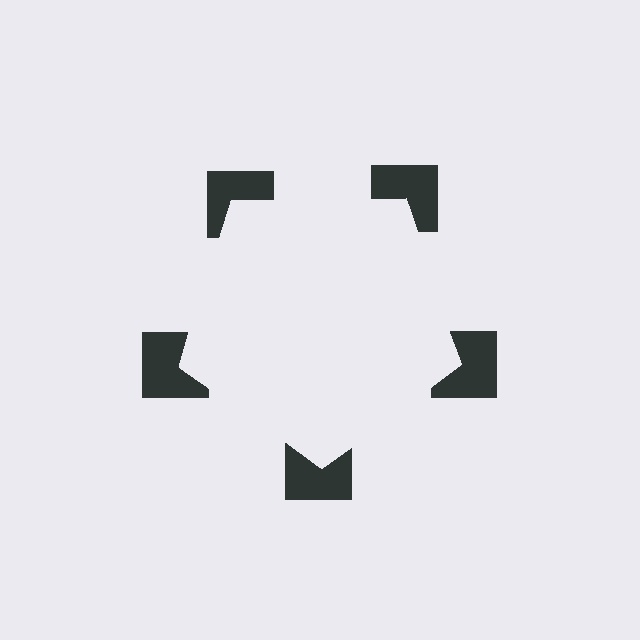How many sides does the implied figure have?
5 sides.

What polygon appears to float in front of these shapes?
An illusory pentagon — its edges are inferred from the aligned wedge cuts in the notched squares, not physically drawn.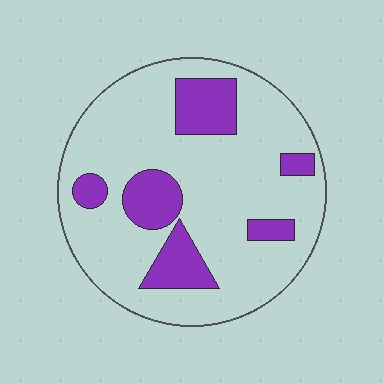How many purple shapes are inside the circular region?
6.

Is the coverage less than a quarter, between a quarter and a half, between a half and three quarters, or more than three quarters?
Less than a quarter.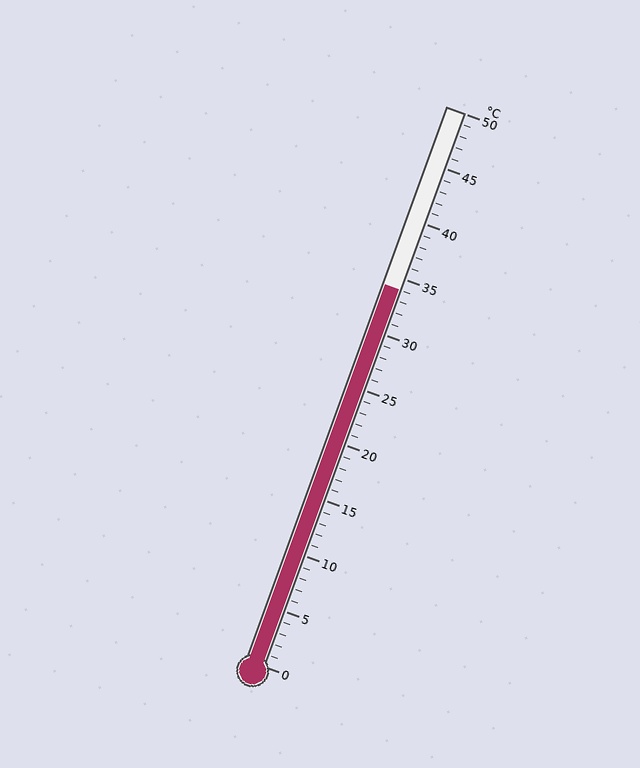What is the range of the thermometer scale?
The thermometer scale ranges from 0°C to 50°C.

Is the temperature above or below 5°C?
The temperature is above 5°C.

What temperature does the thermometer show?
The thermometer shows approximately 34°C.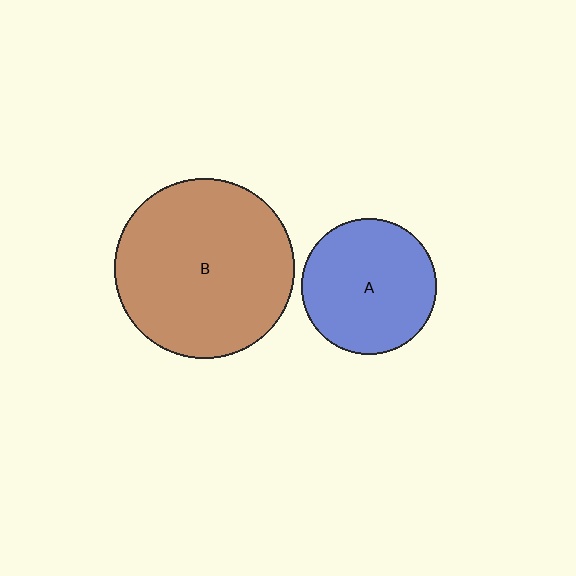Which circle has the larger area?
Circle B (brown).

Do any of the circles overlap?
No, none of the circles overlap.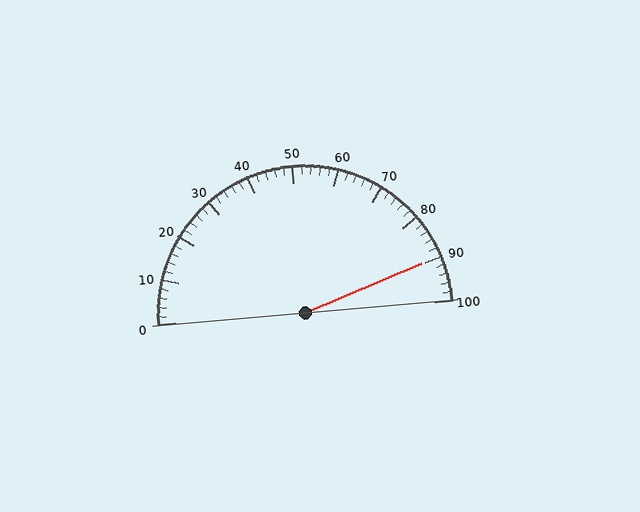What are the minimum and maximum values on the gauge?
The gauge ranges from 0 to 100.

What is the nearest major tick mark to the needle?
The nearest major tick mark is 90.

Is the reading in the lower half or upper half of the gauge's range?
The reading is in the upper half of the range (0 to 100).